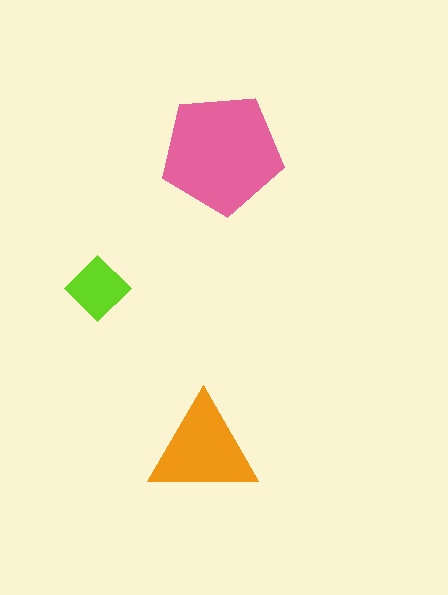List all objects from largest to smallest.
The pink pentagon, the orange triangle, the lime diamond.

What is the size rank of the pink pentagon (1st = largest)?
1st.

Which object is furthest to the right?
The pink pentagon is rightmost.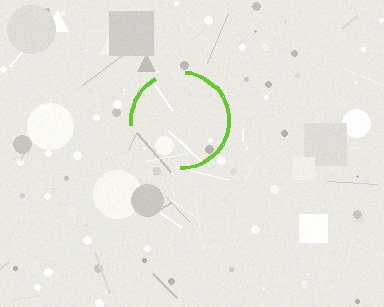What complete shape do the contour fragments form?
The contour fragments form a circle.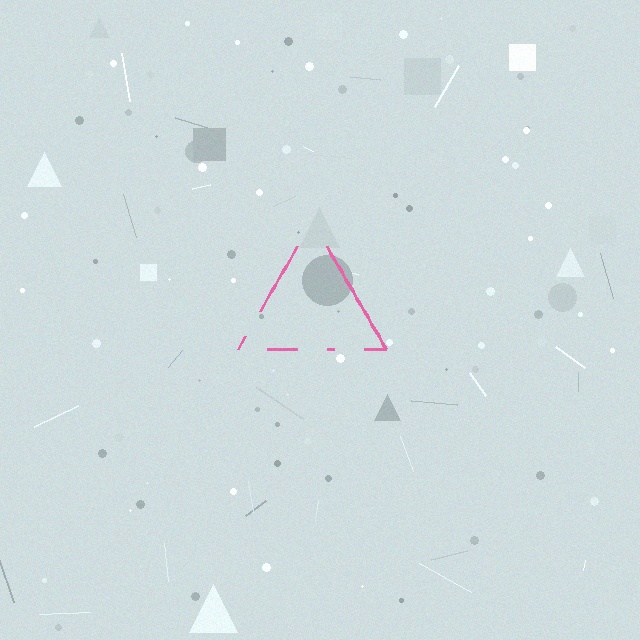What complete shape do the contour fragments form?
The contour fragments form a triangle.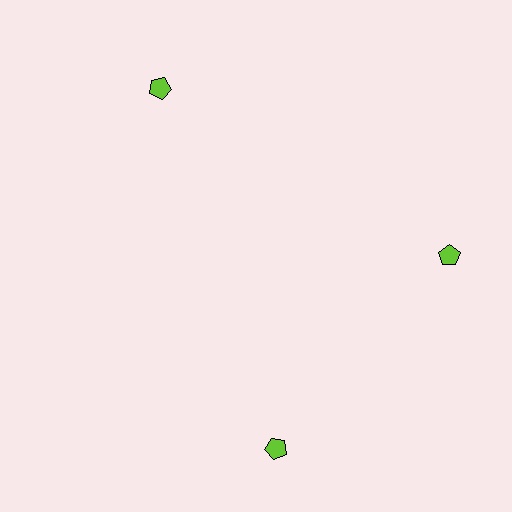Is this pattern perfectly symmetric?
No. The 3 lime pentagons are arranged in a ring, but one element near the 7 o'clock position is rotated out of alignment along the ring, breaking the 3-fold rotational symmetry.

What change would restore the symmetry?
The symmetry would be restored by rotating it back into even spacing with its neighbors so that all 3 pentagons sit at equal angles and equal distance from the center.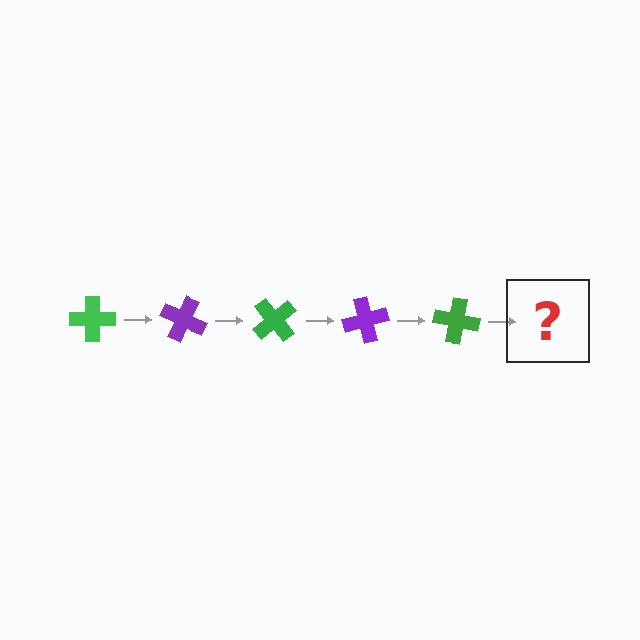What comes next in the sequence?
The next element should be a purple cross, rotated 125 degrees from the start.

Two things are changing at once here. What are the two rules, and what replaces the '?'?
The two rules are that it rotates 25 degrees each step and the color cycles through green and purple. The '?' should be a purple cross, rotated 125 degrees from the start.